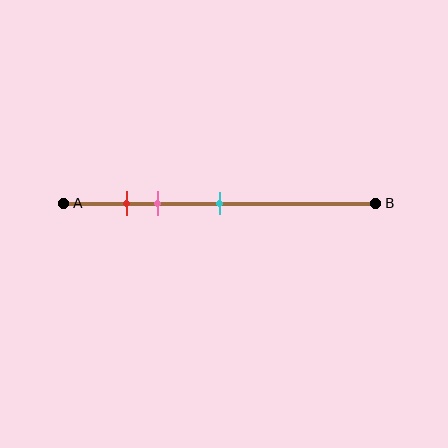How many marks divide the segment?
There are 3 marks dividing the segment.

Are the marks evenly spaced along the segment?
No, the marks are not evenly spaced.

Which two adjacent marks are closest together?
The red and pink marks are the closest adjacent pair.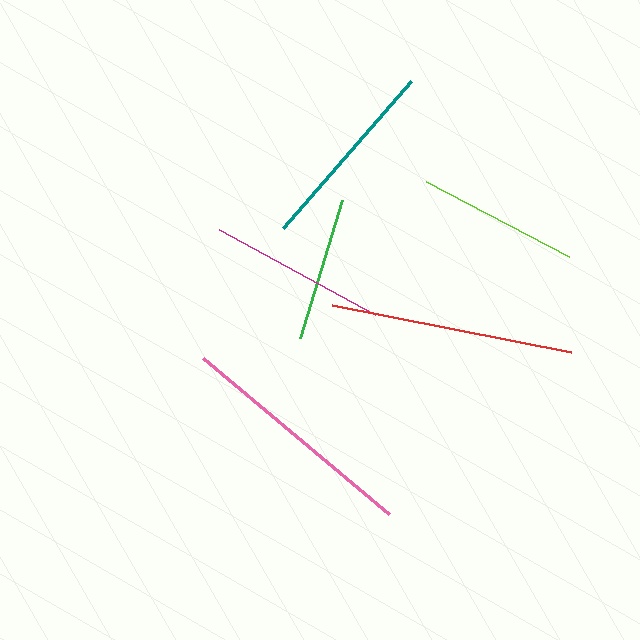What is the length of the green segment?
The green segment is approximately 145 pixels long.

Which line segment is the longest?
The red line is the longest at approximately 244 pixels.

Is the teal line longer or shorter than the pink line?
The pink line is longer than the teal line.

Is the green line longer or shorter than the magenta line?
The magenta line is longer than the green line.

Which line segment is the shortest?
The green line is the shortest at approximately 145 pixels.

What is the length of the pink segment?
The pink segment is approximately 243 pixels long.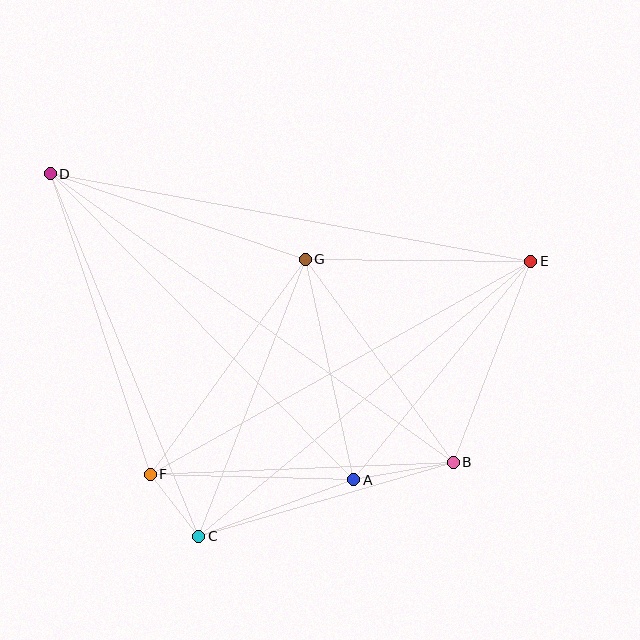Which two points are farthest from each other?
Points B and D are farthest from each other.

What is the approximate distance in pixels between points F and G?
The distance between F and G is approximately 265 pixels.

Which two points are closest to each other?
Points C and F are closest to each other.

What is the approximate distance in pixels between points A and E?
The distance between A and E is approximately 281 pixels.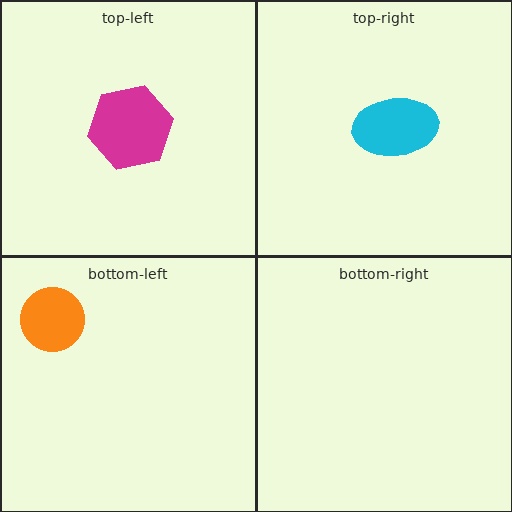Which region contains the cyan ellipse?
The top-right region.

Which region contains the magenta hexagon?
The top-left region.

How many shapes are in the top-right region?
1.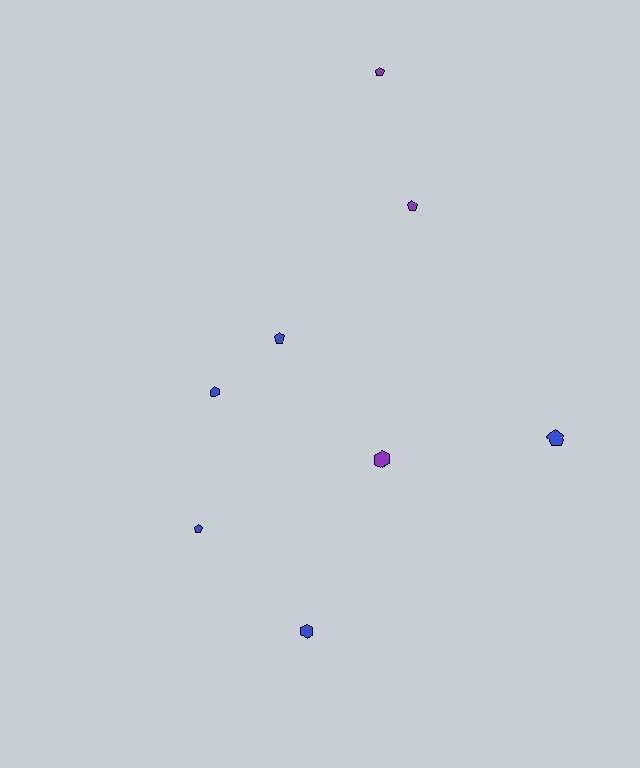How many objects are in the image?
There are 8 objects.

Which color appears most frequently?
Blue, with 5 objects.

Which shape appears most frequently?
Pentagon, with 5 objects.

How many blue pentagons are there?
There are 3 blue pentagons.